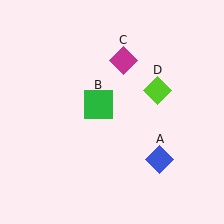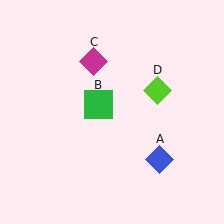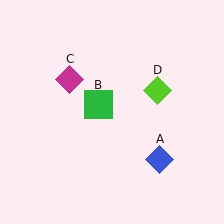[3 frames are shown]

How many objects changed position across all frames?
1 object changed position: magenta diamond (object C).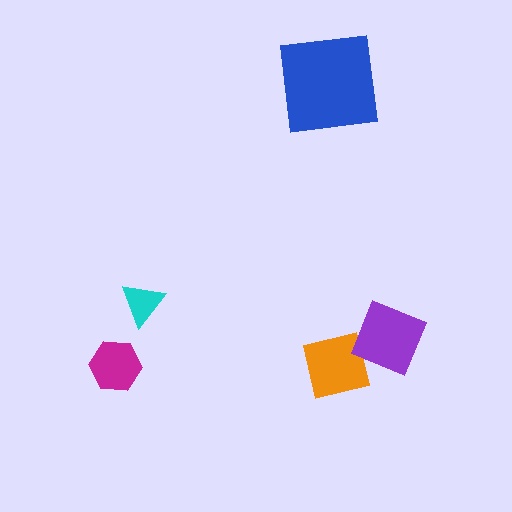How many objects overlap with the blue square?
0 objects overlap with the blue square.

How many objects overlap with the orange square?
1 object overlaps with the orange square.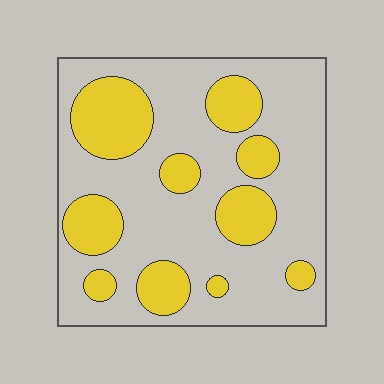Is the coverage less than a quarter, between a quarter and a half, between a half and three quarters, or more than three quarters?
Between a quarter and a half.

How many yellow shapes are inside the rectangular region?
10.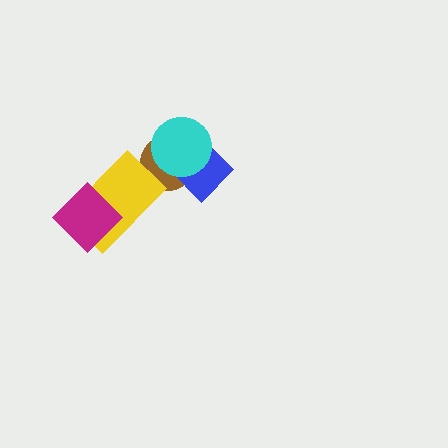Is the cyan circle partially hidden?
No, no other shape covers it.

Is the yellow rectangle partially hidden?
Yes, it is partially covered by another shape.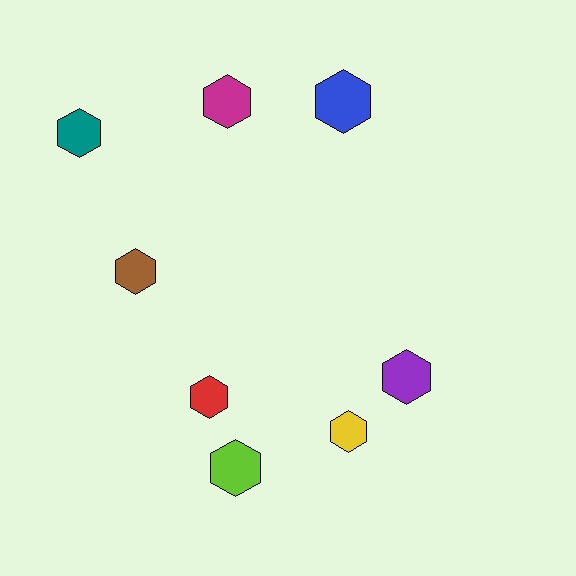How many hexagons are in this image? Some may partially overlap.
There are 8 hexagons.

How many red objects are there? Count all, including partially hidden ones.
There is 1 red object.